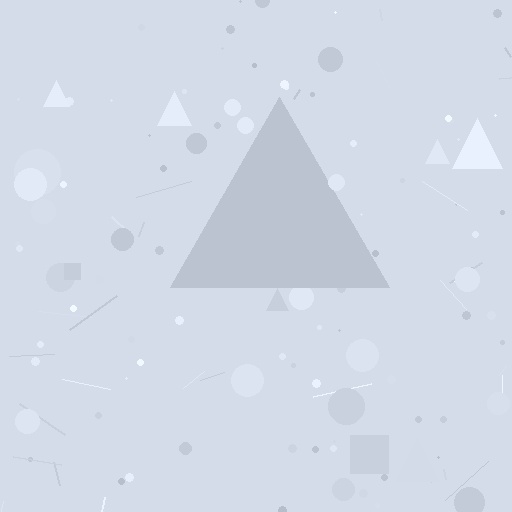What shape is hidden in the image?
A triangle is hidden in the image.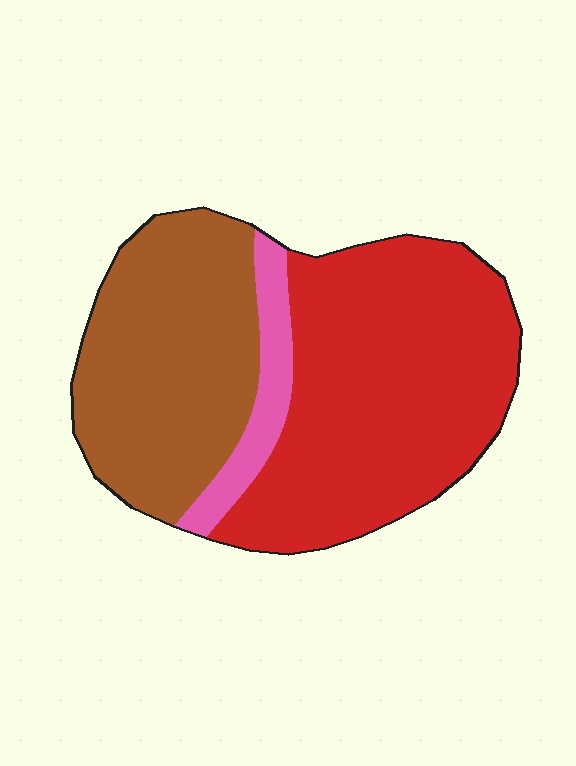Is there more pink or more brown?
Brown.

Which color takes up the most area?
Red, at roughly 55%.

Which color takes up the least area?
Pink, at roughly 10%.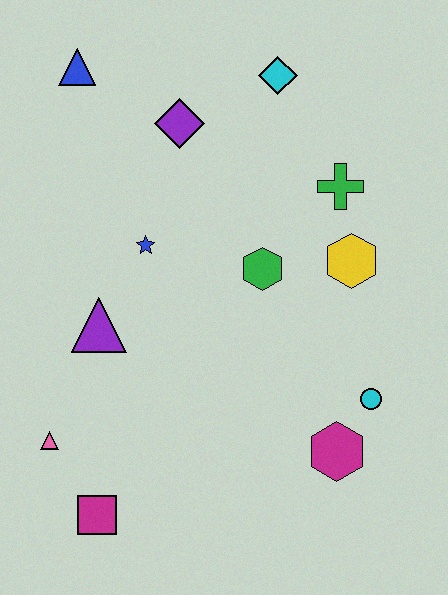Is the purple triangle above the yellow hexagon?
No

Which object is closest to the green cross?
The yellow hexagon is closest to the green cross.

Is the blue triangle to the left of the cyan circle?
Yes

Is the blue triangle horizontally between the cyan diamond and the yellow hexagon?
No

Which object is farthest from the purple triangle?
The cyan diamond is farthest from the purple triangle.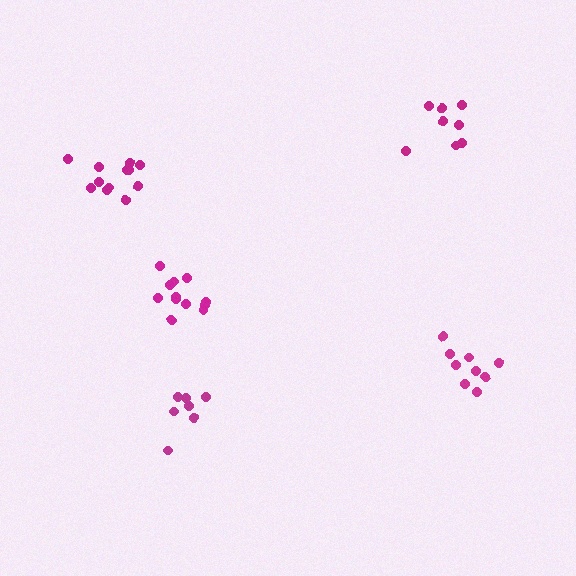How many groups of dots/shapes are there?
There are 5 groups.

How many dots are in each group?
Group 1: 12 dots, Group 2: 9 dots, Group 3: 12 dots, Group 4: 7 dots, Group 5: 8 dots (48 total).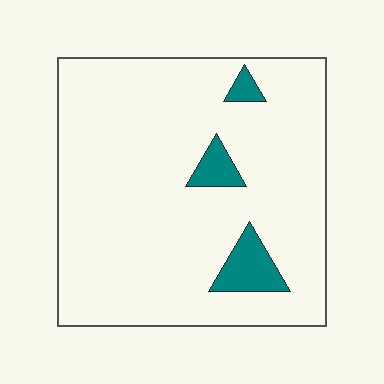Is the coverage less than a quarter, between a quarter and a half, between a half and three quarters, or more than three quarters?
Less than a quarter.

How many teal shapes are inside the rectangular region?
3.